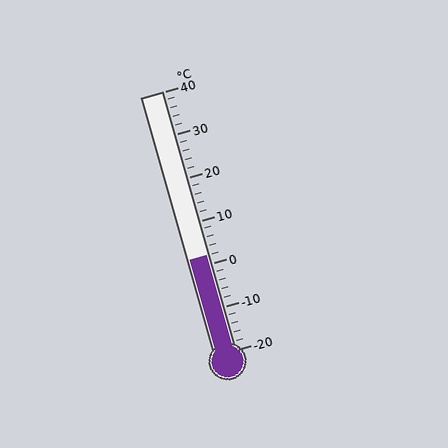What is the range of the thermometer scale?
The thermometer scale ranges from -20°C to 40°C.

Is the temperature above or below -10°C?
The temperature is above -10°C.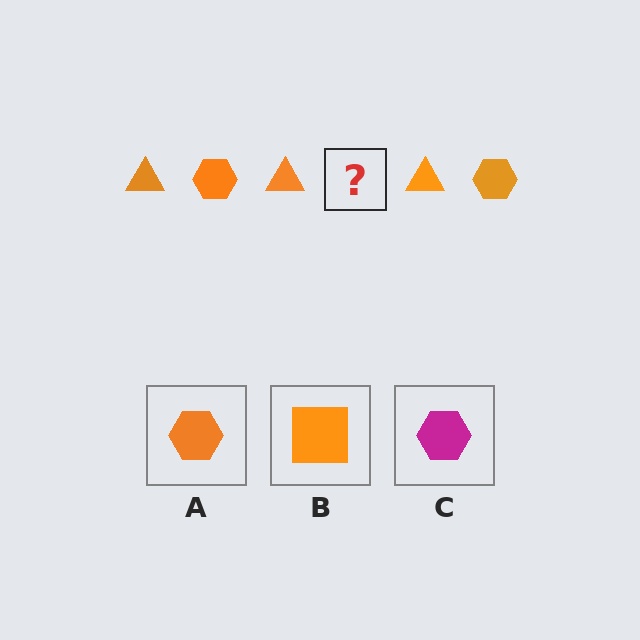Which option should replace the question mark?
Option A.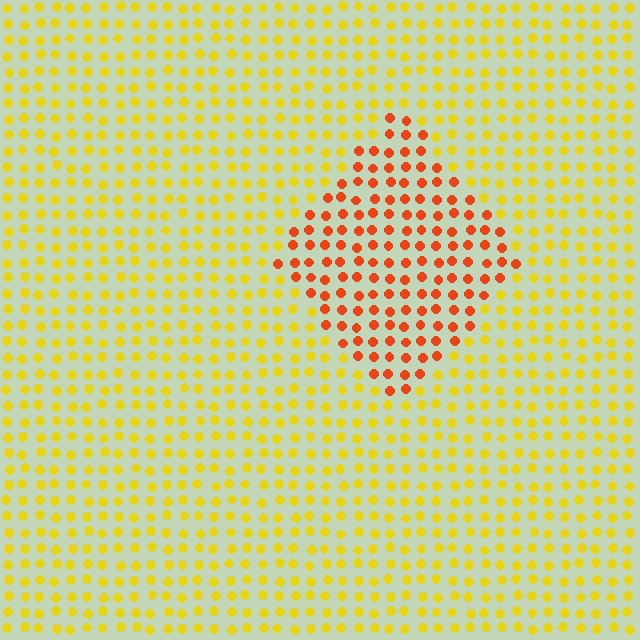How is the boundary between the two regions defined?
The boundary is defined purely by a slight shift in hue (about 43 degrees). Spacing, size, and orientation are identical on both sides.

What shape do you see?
I see a diamond.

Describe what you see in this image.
The image is filled with small yellow elements in a uniform arrangement. A diamond-shaped region is visible where the elements are tinted to a slightly different hue, forming a subtle color boundary.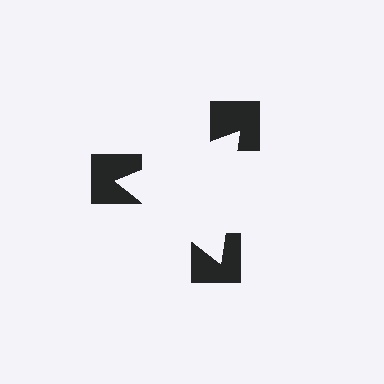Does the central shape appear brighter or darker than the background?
It typically appears slightly brighter than the background, even though no actual brightness change is drawn.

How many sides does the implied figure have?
3 sides.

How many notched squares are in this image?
There are 3 — one at each vertex of the illusory triangle.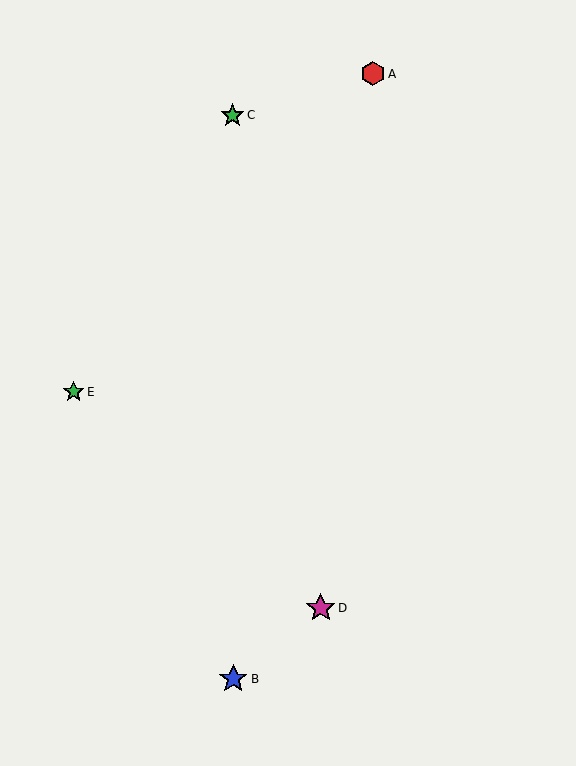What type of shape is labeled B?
Shape B is a blue star.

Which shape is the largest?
The magenta star (labeled D) is the largest.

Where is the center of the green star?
The center of the green star is at (74, 392).